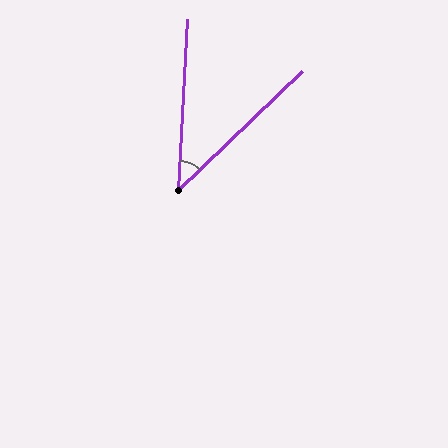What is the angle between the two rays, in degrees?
Approximately 43 degrees.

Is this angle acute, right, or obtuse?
It is acute.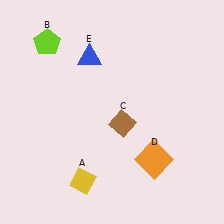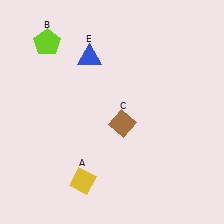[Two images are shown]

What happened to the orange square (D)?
The orange square (D) was removed in Image 2. It was in the bottom-right area of Image 1.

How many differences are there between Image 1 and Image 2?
There is 1 difference between the two images.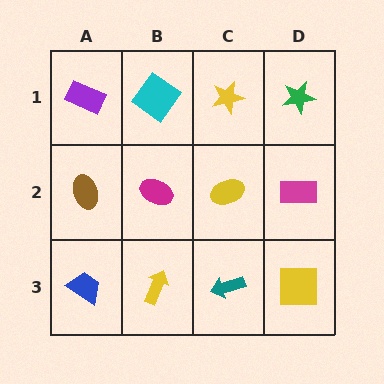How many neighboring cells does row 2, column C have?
4.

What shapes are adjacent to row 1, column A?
A brown ellipse (row 2, column A), a cyan diamond (row 1, column B).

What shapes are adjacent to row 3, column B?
A magenta ellipse (row 2, column B), a blue trapezoid (row 3, column A), a teal arrow (row 3, column C).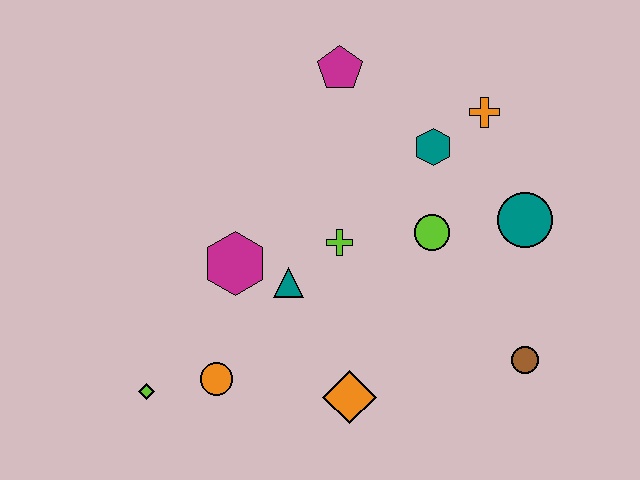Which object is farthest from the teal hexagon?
The lime diamond is farthest from the teal hexagon.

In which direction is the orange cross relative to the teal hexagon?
The orange cross is to the right of the teal hexagon.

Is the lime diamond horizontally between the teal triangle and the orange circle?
No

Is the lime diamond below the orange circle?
Yes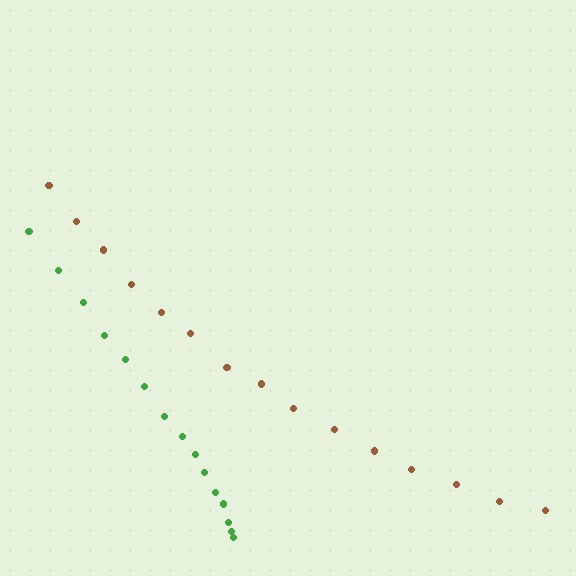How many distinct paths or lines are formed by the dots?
There are 2 distinct paths.